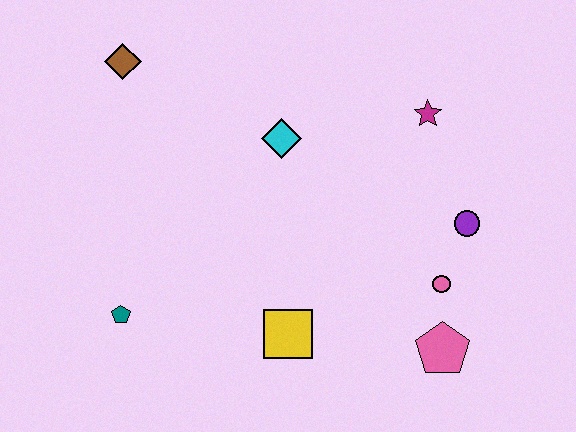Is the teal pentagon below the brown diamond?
Yes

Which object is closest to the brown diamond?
The cyan diamond is closest to the brown diamond.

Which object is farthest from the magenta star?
The teal pentagon is farthest from the magenta star.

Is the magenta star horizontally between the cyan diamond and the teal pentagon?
No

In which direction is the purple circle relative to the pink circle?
The purple circle is above the pink circle.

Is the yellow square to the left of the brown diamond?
No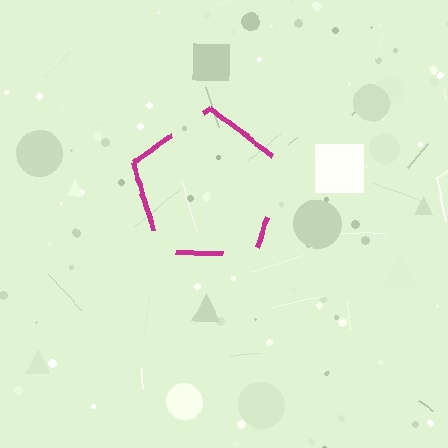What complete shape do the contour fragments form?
The contour fragments form a pentagon.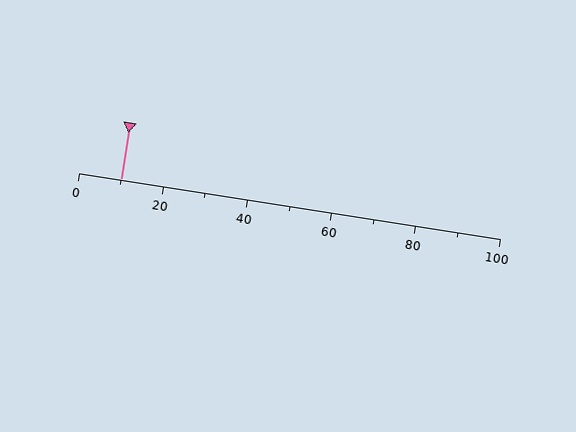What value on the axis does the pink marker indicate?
The marker indicates approximately 10.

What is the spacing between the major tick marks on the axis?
The major ticks are spaced 20 apart.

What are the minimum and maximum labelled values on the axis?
The axis runs from 0 to 100.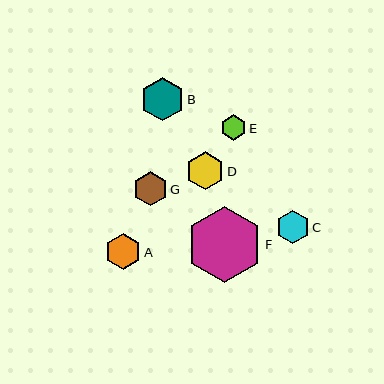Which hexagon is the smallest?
Hexagon E is the smallest with a size of approximately 25 pixels.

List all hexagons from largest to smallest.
From largest to smallest: F, B, D, A, G, C, E.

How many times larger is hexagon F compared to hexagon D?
Hexagon F is approximately 2.0 times the size of hexagon D.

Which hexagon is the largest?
Hexagon F is the largest with a size of approximately 75 pixels.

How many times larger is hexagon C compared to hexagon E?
Hexagon C is approximately 1.3 times the size of hexagon E.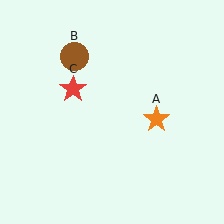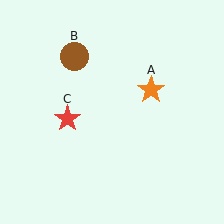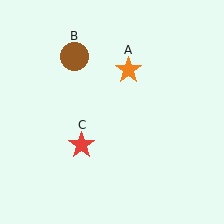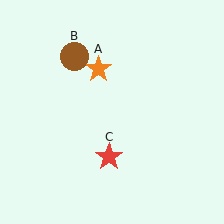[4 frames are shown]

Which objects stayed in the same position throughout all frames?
Brown circle (object B) remained stationary.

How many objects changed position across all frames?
2 objects changed position: orange star (object A), red star (object C).